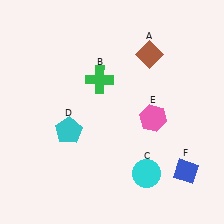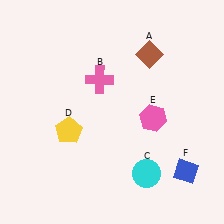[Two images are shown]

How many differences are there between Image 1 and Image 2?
There are 2 differences between the two images.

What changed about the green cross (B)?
In Image 1, B is green. In Image 2, it changed to pink.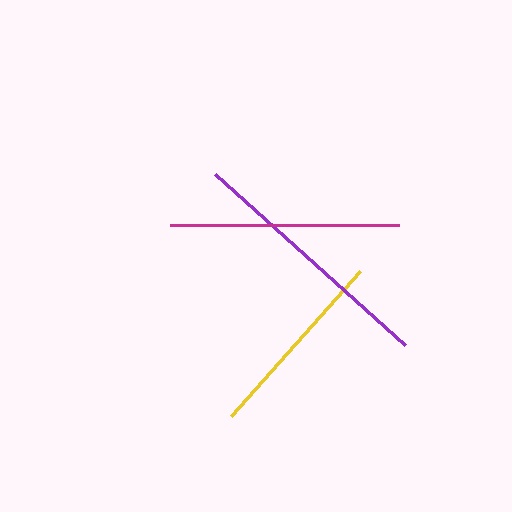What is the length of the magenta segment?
The magenta segment is approximately 229 pixels long.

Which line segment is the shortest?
The yellow line is the shortest at approximately 194 pixels.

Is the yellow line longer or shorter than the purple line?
The purple line is longer than the yellow line.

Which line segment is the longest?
The purple line is the longest at approximately 256 pixels.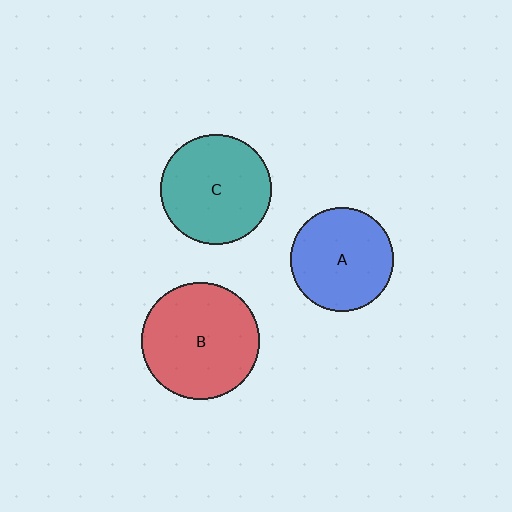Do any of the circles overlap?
No, none of the circles overlap.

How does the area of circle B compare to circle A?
Approximately 1.3 times.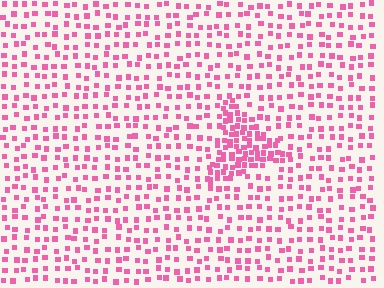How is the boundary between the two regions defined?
The boundary is defined by a change in element density (approximately 2.4x ratio). All elements are the same color, size, and shape.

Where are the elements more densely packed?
The elements are more densely packed inside the triangle boundary.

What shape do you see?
I see a triangle.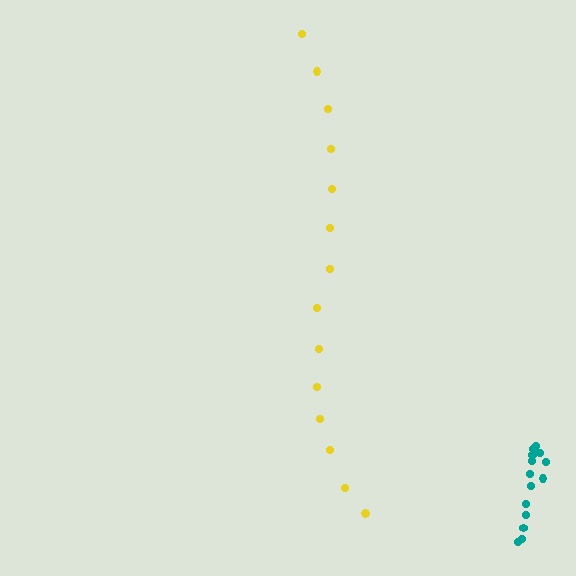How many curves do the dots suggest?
There are 2 distinct paths.